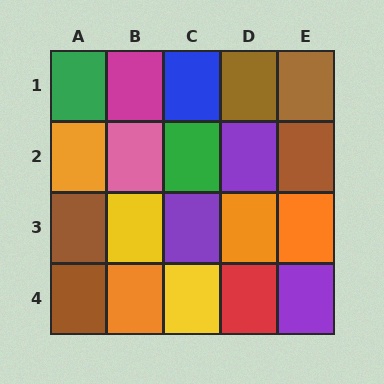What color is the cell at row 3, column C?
Purple.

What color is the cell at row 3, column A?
Brown.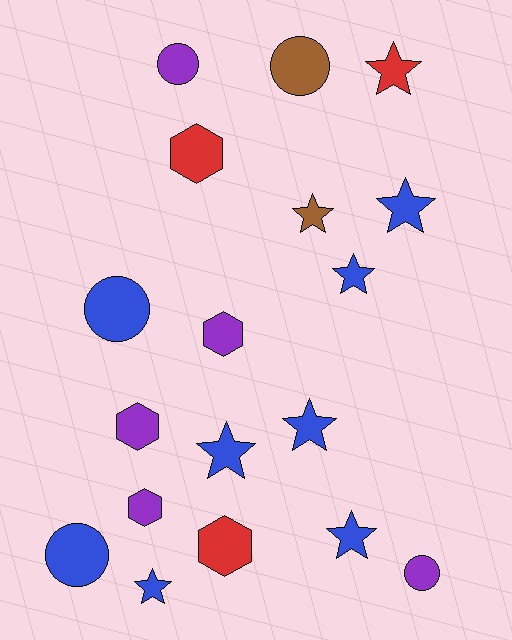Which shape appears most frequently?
Star, with 8 objects.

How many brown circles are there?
There is 1 brown circle.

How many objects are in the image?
There are 18 objects.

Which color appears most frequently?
Blue, with 8 objects.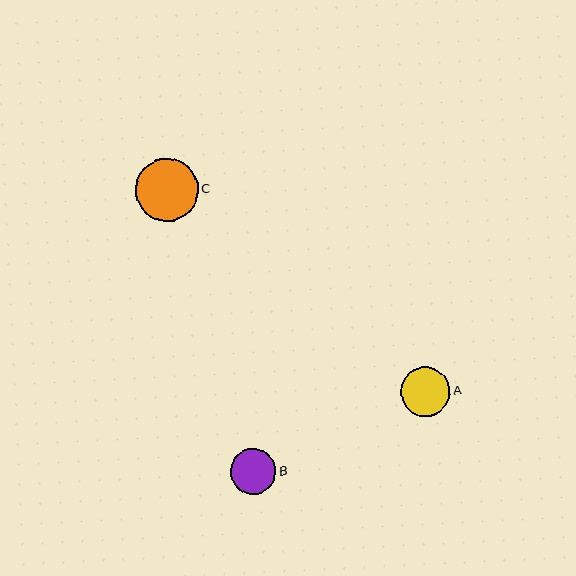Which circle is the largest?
Circle C is the largest with a size of approximately 62 pixels.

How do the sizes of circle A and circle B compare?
Circle A and circle B are approximately the same size.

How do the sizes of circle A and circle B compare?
Circle A and circle B are approximately the same size.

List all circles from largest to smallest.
From largest to smallest: C, A, B.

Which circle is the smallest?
Circle B is the smallest with a size of approximately 46 pixels.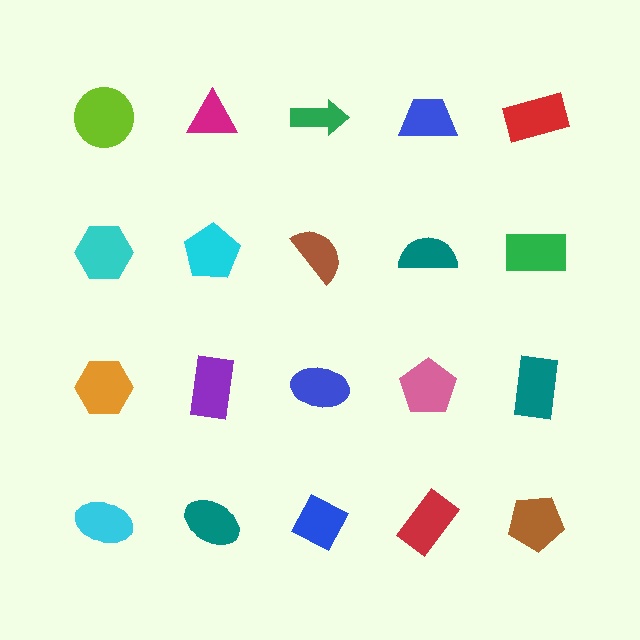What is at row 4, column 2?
A teal ellipse.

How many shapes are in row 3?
5 shapes.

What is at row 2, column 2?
A cyan pentagon.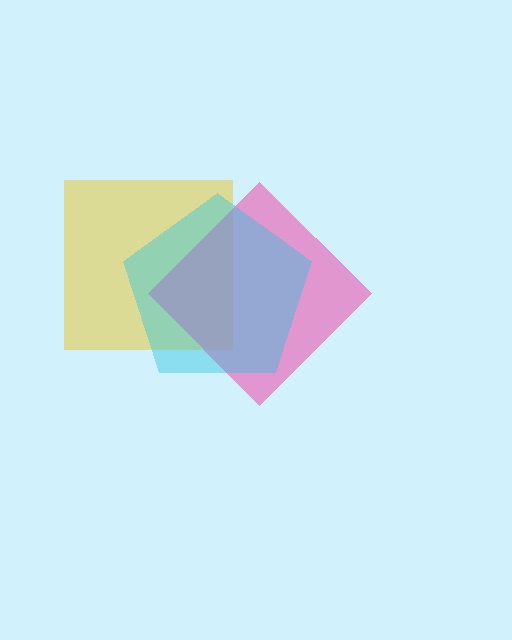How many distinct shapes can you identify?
There are 3 distinct shapes: a yellow square, a pink diamond, a cyan pentagon.